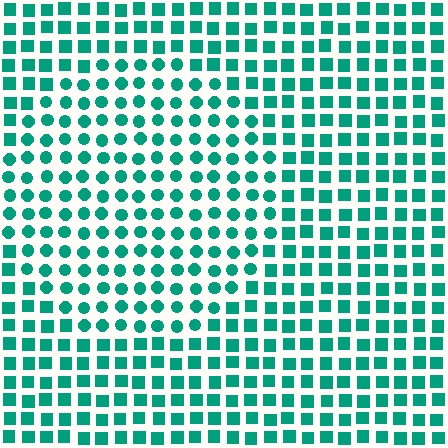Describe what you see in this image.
The image is filled with small teal elements arranged in a uniform grid. A circle-shaped region contains circles, while the surrounding area contains squares. The boundary is defined purely by the change in element shape.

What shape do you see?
I see a circle.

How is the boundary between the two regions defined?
The boundary is defined by a change in element shape: circles inside vs. squares outside. All elements share the same color and spacing.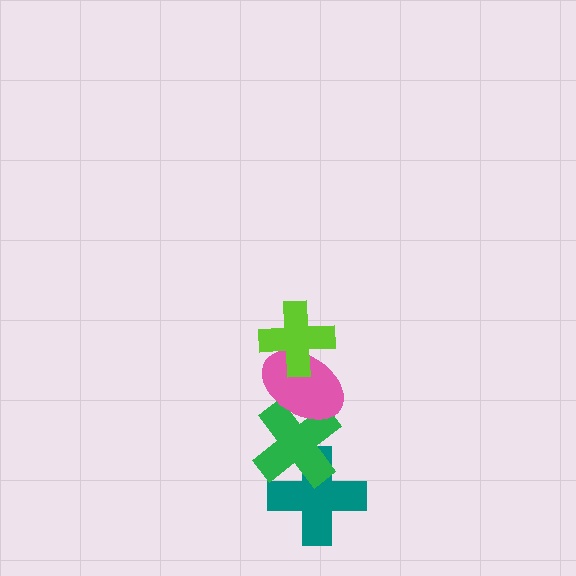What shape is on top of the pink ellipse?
The lime cross is on top of the pink ellipse.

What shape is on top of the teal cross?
The green cross is on top of the teal cross.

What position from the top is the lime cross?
The lime cross is 1st from the top.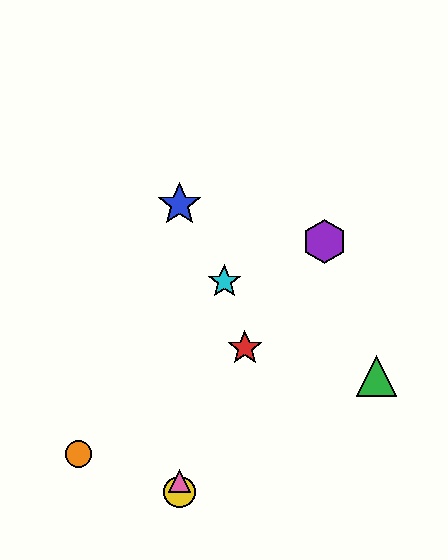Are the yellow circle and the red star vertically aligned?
No, the yellow circle is at x≈180 and the red star is at x≈245.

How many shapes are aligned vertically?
3 shapes (the blue star, the yellow circle, the pink triangle) are aligned vertically.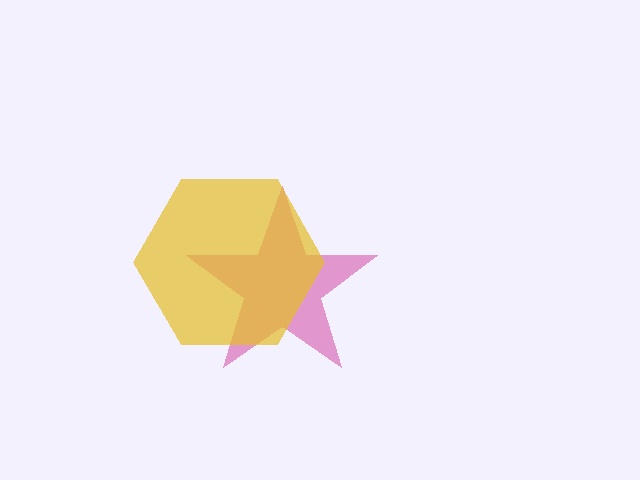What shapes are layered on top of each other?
The layered shapes are: a pink star, a yellow hexagon.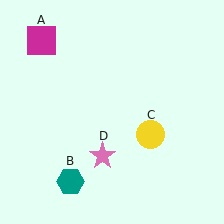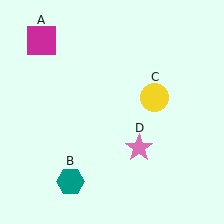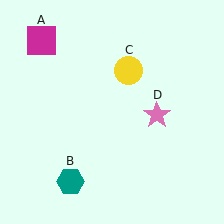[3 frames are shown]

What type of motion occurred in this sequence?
The yellow circle (object C), pink star (object D) rotated counterclockwise around the center of the scene.